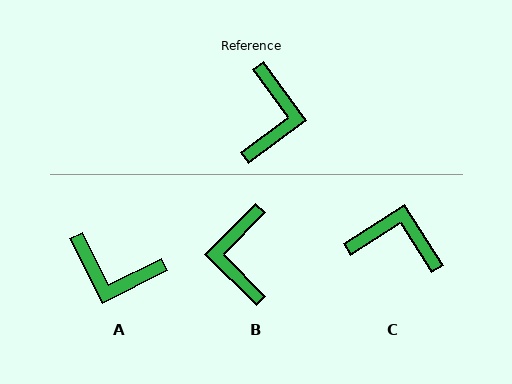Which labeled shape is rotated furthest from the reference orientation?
B, about 171 degrees away.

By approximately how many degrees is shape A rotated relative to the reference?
Approximately 100 degrees clockwise.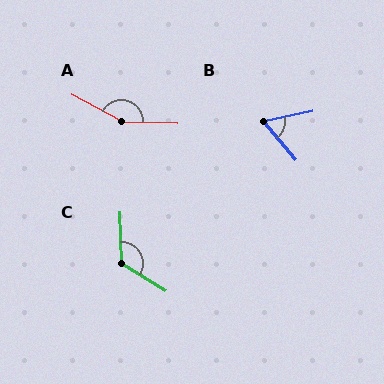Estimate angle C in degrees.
Approximately 123 degrees.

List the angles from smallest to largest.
B (62°), C (123°), A (153°).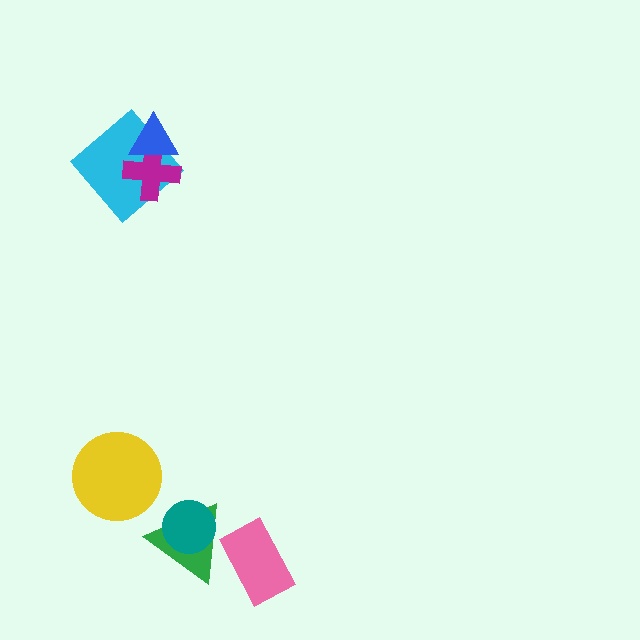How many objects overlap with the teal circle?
1 object overlaps with the teal circle.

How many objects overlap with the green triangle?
2 objects overlap with the green triangle.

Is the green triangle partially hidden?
Yes, it is partially covered by another shape.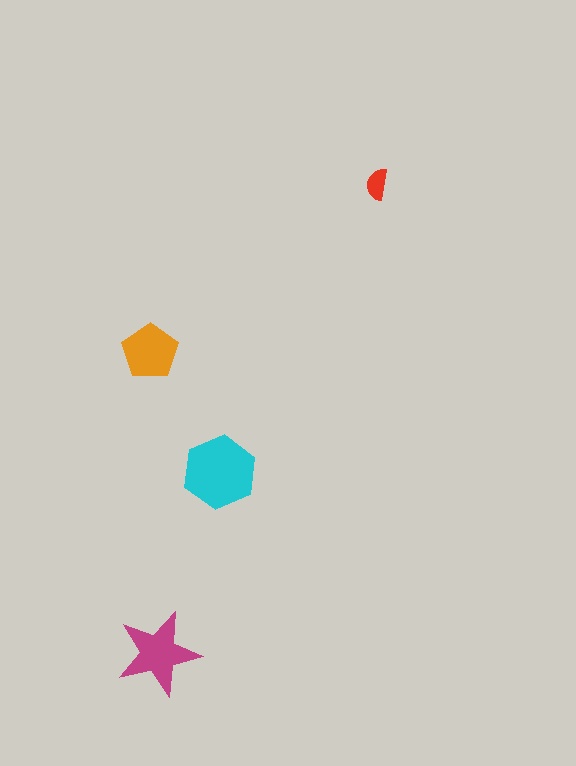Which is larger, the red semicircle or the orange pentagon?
The orange pentagon.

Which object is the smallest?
The red semicircle.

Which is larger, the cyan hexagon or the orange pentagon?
The cyan hexagon.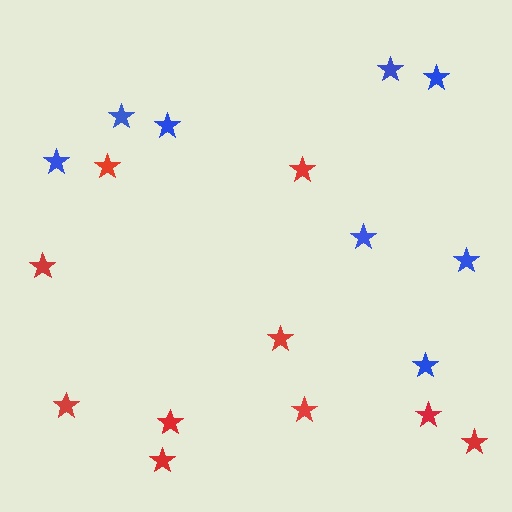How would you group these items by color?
There are 2 groups: one group of red stars (10) and one group of blue stars (8).